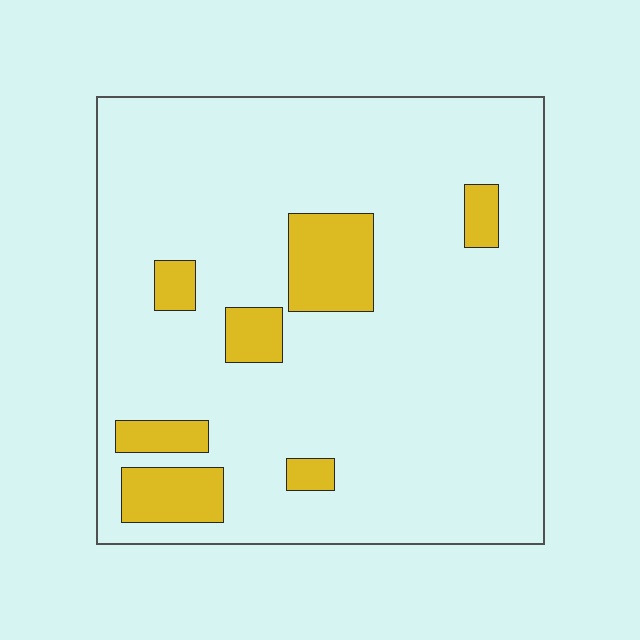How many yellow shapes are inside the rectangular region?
7.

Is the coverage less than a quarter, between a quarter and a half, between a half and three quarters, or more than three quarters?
Less than a quarter.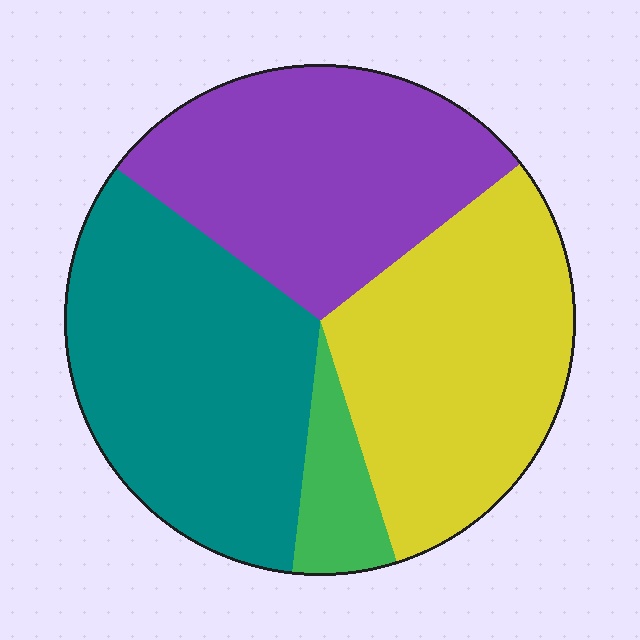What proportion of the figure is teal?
Teal takes up about one third (1/3) of the figure.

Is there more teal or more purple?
Teal.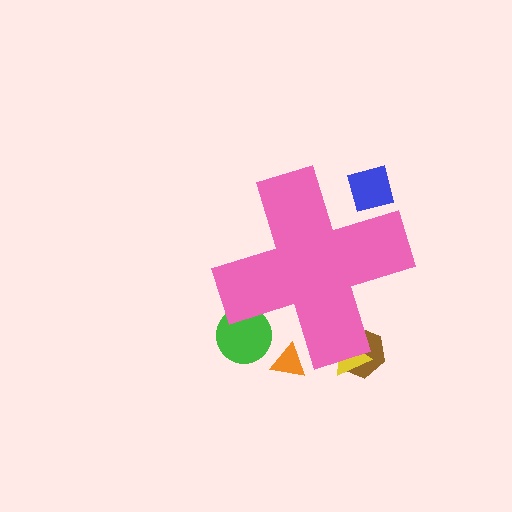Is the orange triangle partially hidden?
Yes, the orange triangle is partially hidden behind the pink cross.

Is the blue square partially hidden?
Yes, the blue square is partially hidden behind the pink cross.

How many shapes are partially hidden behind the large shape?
5 shapes are partially hidden.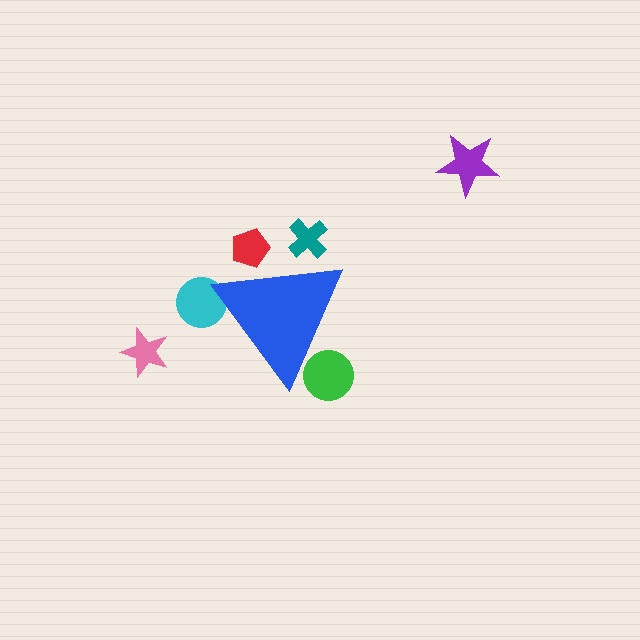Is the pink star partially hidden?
No, the pink star is fully visible.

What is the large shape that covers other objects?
A blue triangle.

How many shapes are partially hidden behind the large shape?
4 shapes are partially hidden.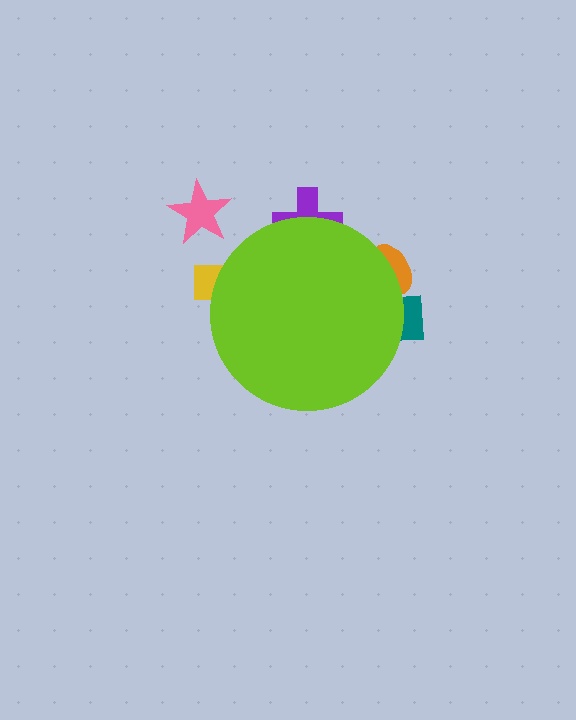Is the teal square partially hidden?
Yes, the teal square is partially hidden behind the lime circle.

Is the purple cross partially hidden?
Yes, the purple cross is partially hidden behind the lime circle.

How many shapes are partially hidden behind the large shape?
4 shapes are partially hidden.